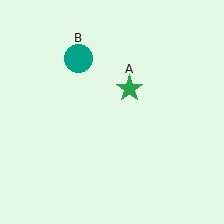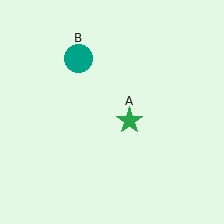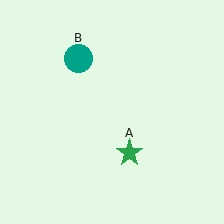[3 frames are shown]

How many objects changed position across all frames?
1 object changed position: green star (object A).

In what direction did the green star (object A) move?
The green star (object A) moved down.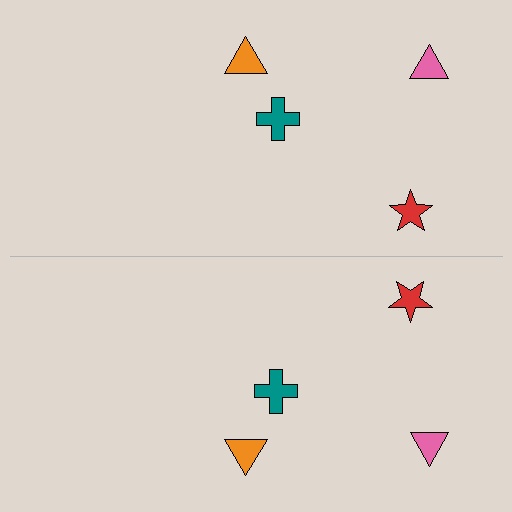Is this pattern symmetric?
Yes, this pattern has bilateral (reflection) symmetry.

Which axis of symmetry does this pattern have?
The pattern has a horizontal axis of symmetry running through the center of the image.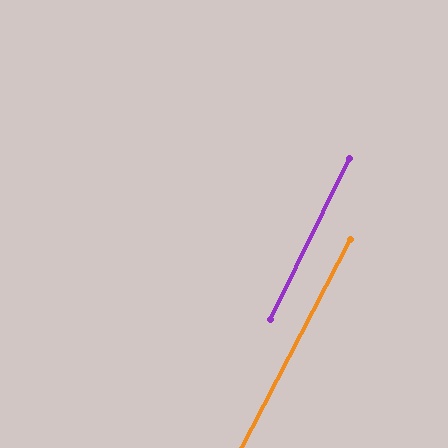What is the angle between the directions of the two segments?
Approximately 1 degree.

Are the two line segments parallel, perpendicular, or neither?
Parallel — their directions differ by only 1.5°.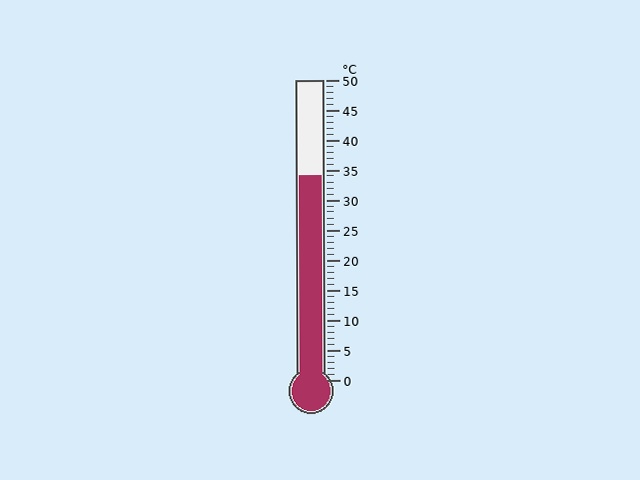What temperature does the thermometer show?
The thermometer shows approximately 34°C.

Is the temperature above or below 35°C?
The temperature is below 35°C.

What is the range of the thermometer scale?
The thermometer scale ranges from 0°C to 50°C.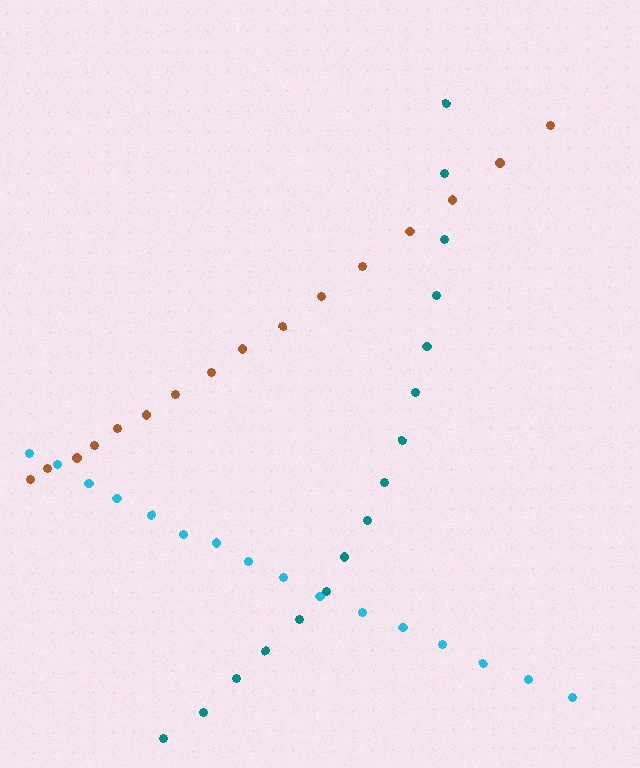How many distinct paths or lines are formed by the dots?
There are 3 distinct paths.